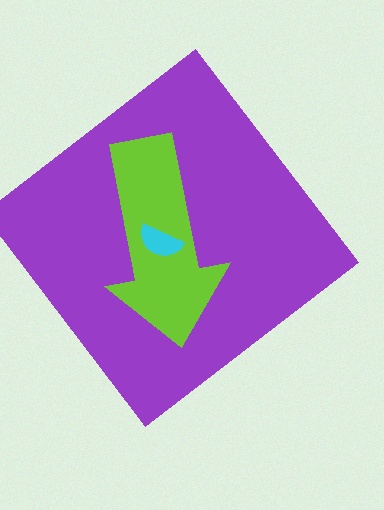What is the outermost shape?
The purple diamond.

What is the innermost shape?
The cyan semicircle.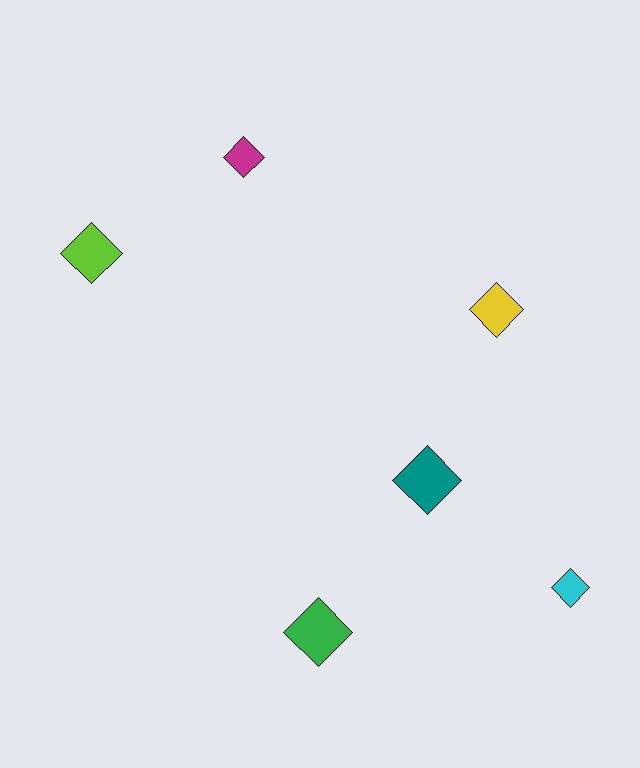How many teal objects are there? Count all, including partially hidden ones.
There is 1 teal object.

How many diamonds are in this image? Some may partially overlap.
There are 6 diamonds.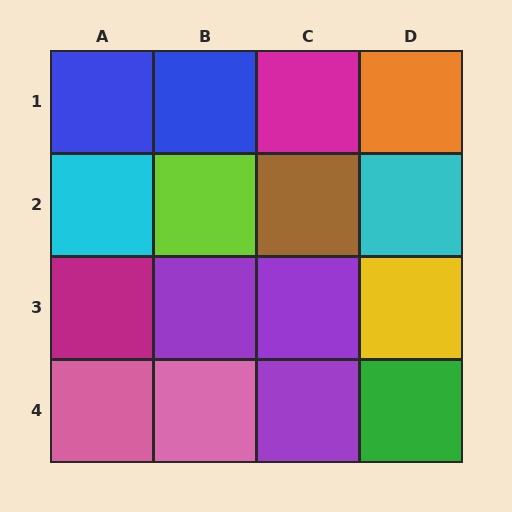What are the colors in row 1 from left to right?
Blue, blue, magenta, orange.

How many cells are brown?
1 cell is brown.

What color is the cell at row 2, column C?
Brown.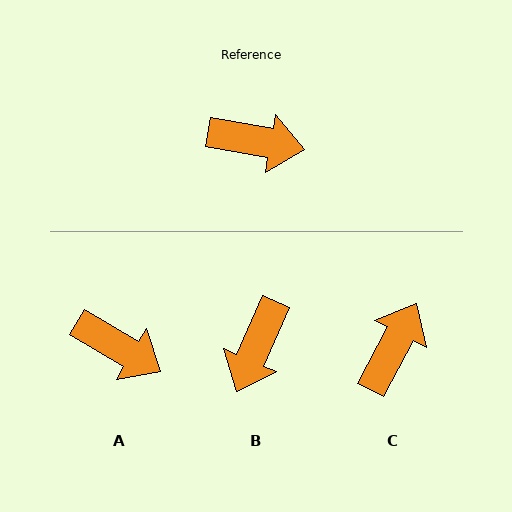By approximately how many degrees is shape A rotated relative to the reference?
Approximately 21 degrees clockwise.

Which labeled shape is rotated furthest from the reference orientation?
B, about 104 degrees away.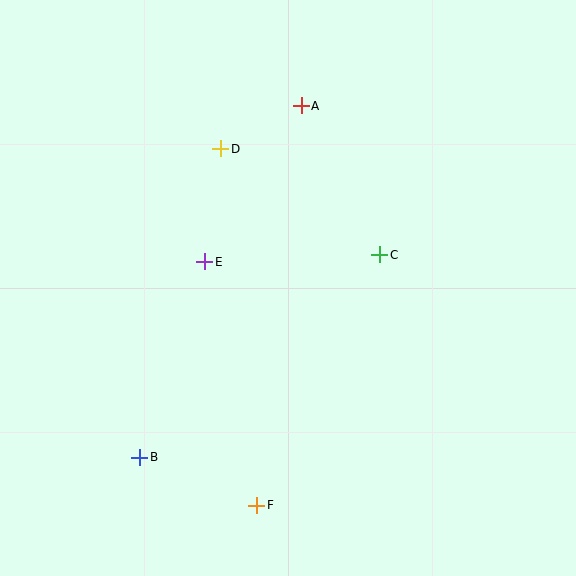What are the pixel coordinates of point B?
Point B is at (140, 457).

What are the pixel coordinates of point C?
Point C is at (380, 255).